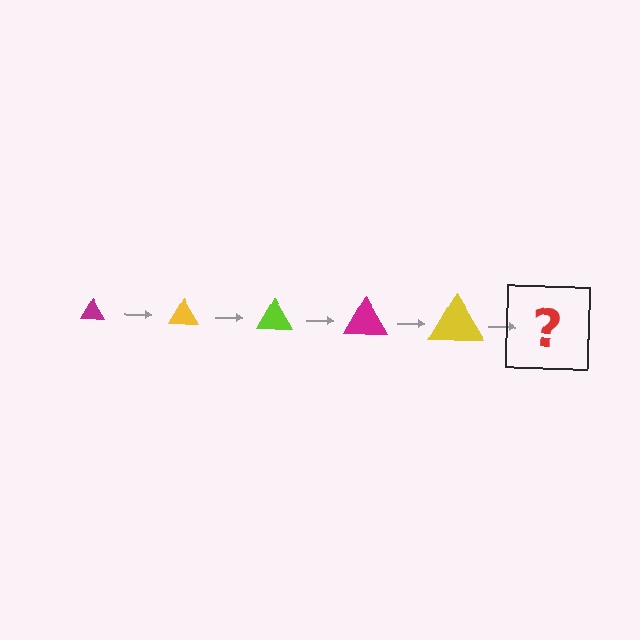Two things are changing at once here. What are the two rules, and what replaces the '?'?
The two rules are that the triangle grows larger each step and the color cycles through magenta, yellow, and lime. The '?' should be a lime triangle, larger than the previous one.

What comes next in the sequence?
The next element should be a lime triangle, larger than the previous one.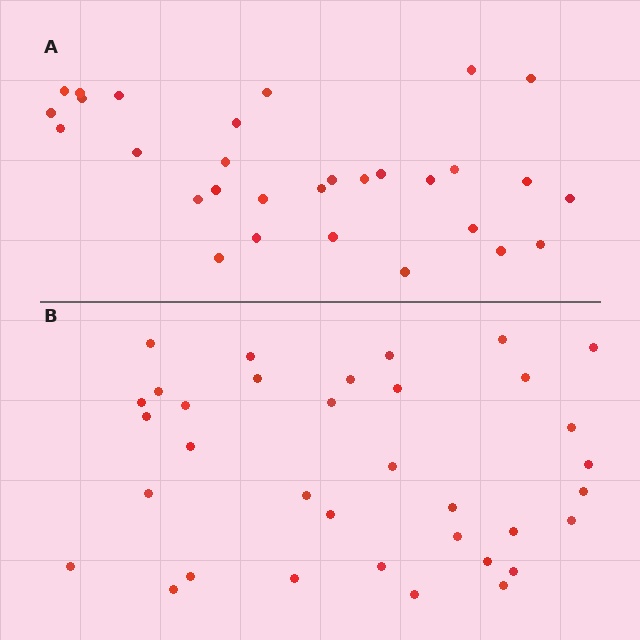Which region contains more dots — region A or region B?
Region B (the bottom region) has more dots.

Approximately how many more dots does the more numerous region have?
Region B has about 5 more dots than region A.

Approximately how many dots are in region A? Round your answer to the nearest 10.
About 30 dots.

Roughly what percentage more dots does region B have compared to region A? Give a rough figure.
About 15% more.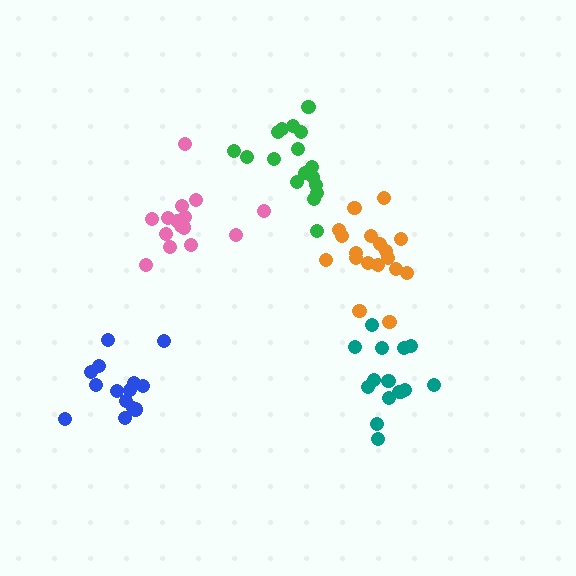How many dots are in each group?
Group 1: 18 dots, Group 2: 14 dots, Group 3: 15 dots, Group 4: 15 dots, Group 5: 17 dots (79 total).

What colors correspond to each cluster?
The clusters are colored: orange, blue, pink, teal, green.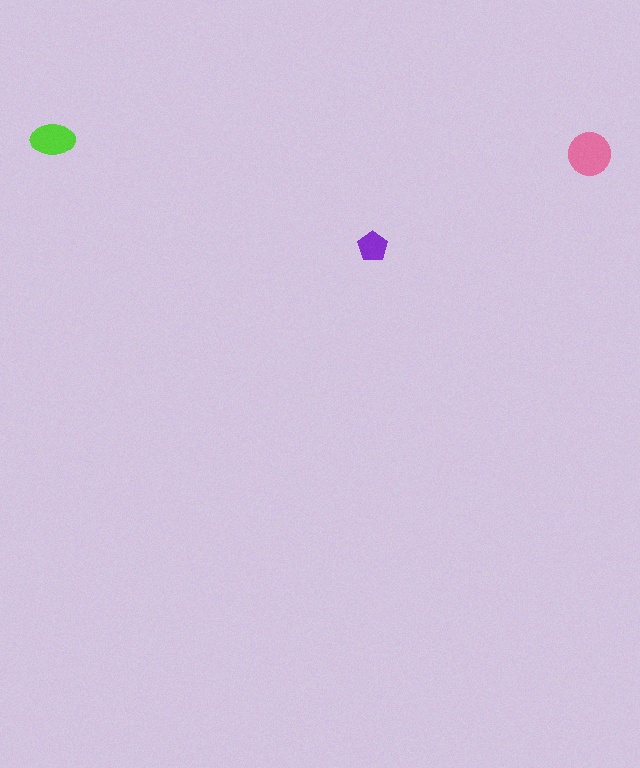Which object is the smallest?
The purple pentagon.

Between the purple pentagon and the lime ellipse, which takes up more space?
The lime ellipse.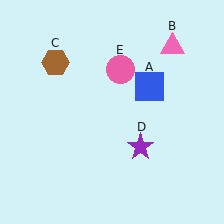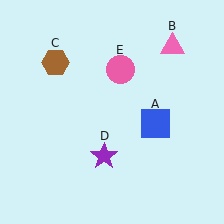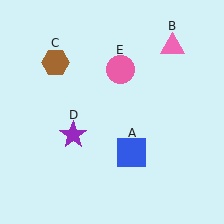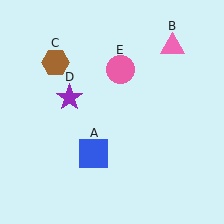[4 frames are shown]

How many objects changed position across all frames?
2 objects changed position: blue square (object A), purple star (object D).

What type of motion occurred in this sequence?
The blue square (object A), purple star (object D) rotated clockwise around the center of the scene.